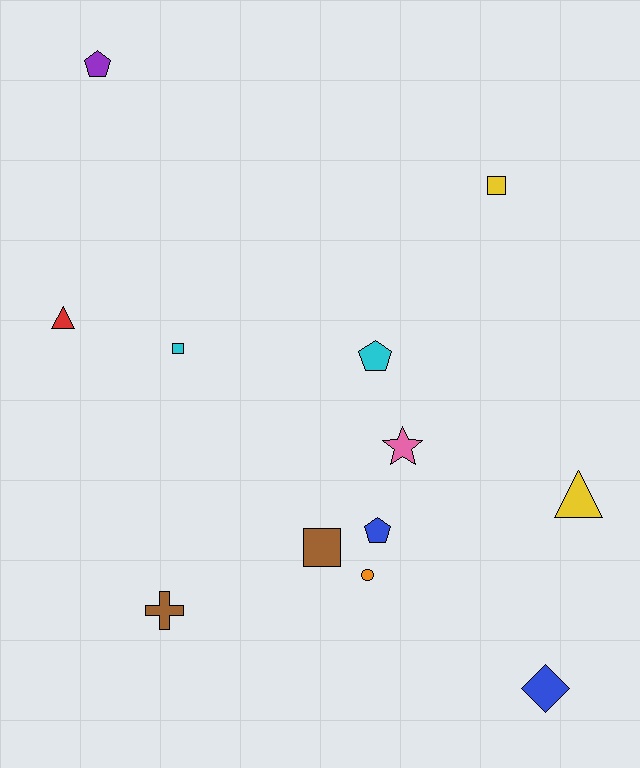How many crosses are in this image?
There is 1 cross.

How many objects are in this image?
There are 12 objects.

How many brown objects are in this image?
There are 2 brown objects.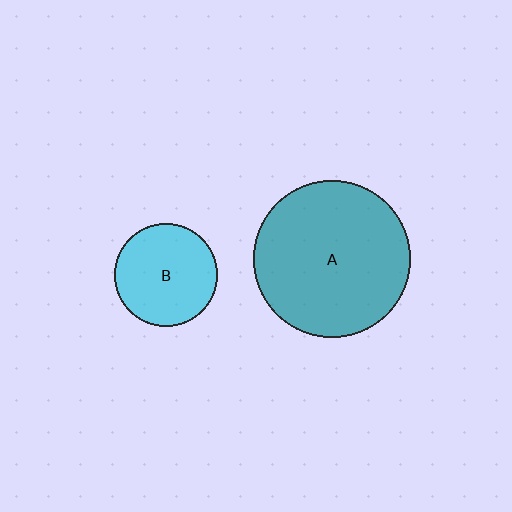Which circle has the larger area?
Circle A (teal).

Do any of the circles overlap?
No, none of the circles overlap.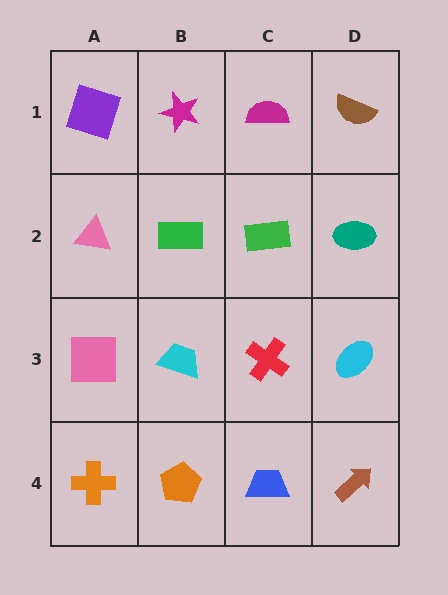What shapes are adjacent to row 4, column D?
A cyan ellipse (row 3, column D), a blue trapezoid (row 4, column C).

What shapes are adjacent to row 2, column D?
A brown semicircle (row 1, column D), a cyan ellipse (row 3, column D), a green rectangle (row 2, column C).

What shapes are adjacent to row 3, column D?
A teal ellipse (row 2, column D), a brown arrow (row 4, column D), a red cross (row 3, column C).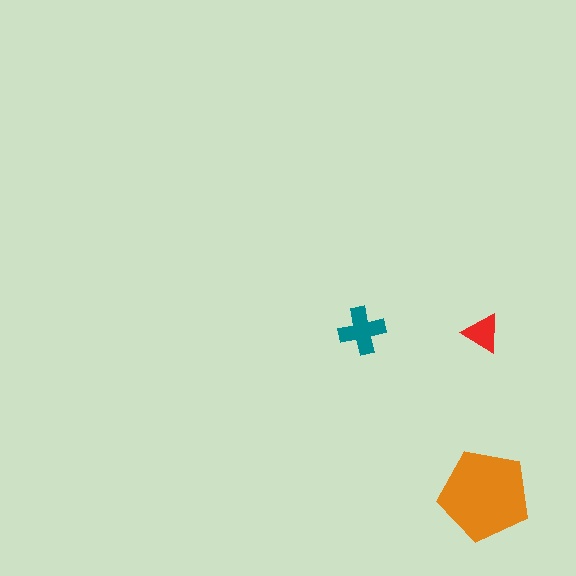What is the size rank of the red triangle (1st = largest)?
3rd.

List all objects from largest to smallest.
The orange pentagon, the teal cross, the red triangle.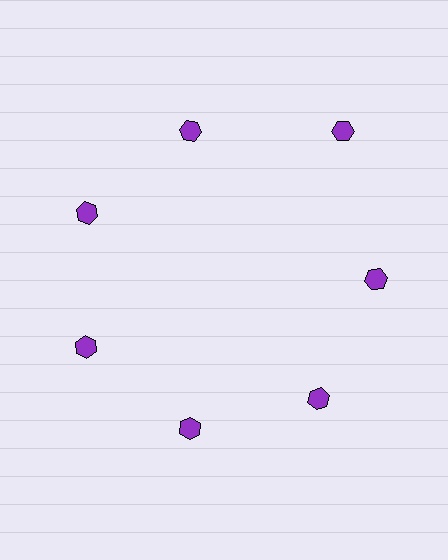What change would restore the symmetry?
The symmetry would be restored by moving it inward, back onto the ring so that all 7 hexagons sit at equal angles and equal distance from the center.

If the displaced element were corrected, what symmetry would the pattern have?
It would have 7-fold rotational symmetry — the pattern would map onto itself every 51 degrees.